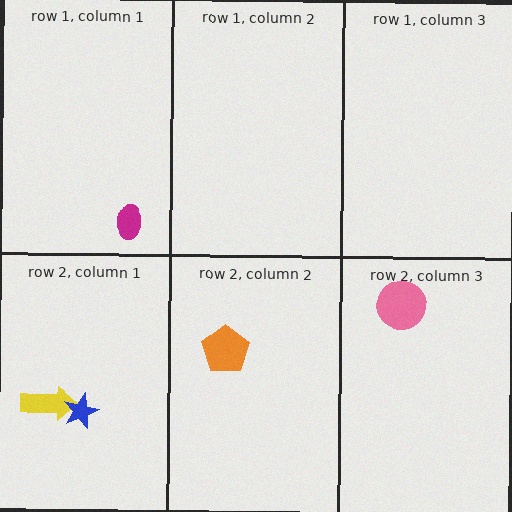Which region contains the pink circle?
The row 2, column 3 region.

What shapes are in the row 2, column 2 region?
The orange pentagon.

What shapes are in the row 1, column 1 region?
The magenta ellipse.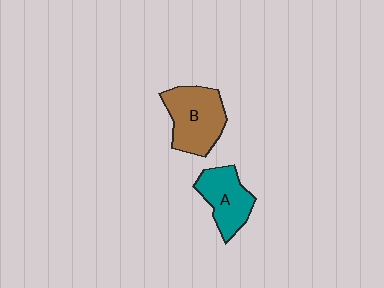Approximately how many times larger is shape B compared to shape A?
Approximately 1.3 times.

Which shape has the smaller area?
Shape A (teal).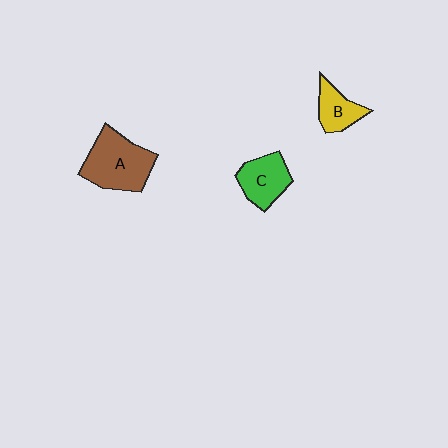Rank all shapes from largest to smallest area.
From largest to smallest: A (brown), C (green), B (yellow).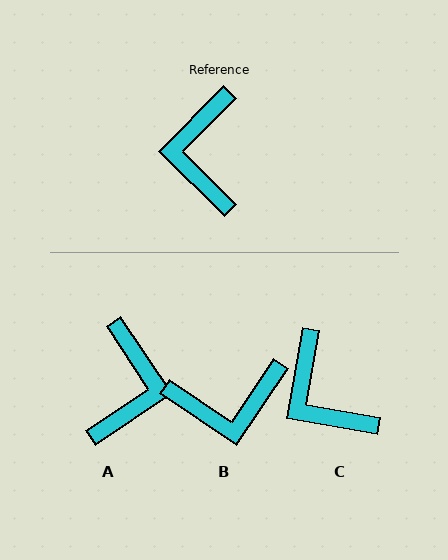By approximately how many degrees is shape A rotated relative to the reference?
Approximately 169 degrees counter-clockwise.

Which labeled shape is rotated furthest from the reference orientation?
A, about 169 degrees away.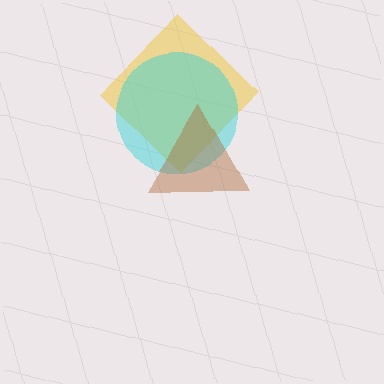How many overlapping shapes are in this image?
There are 3 overlapping shapes in the image.